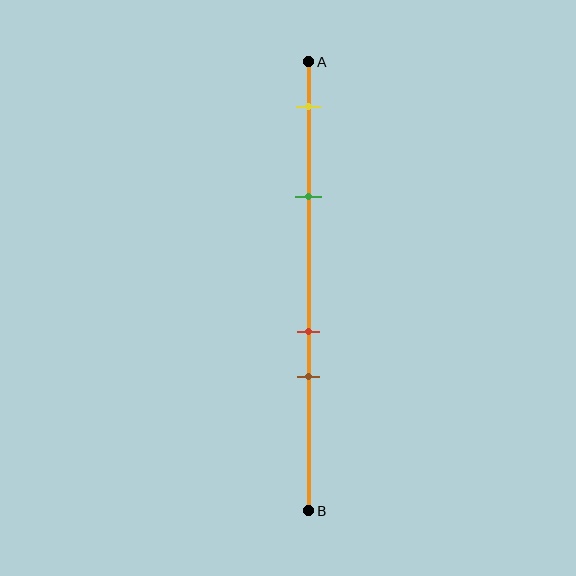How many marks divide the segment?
There are 4 marks dividing the segment.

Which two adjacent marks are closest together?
The red and brown marks are the closest adjacent pair.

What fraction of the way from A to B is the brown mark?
The brown mark is approximately 70% (0.7) of the way from A to B.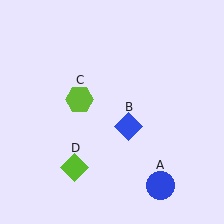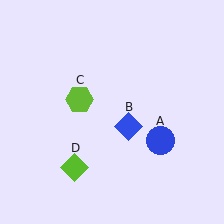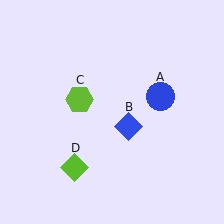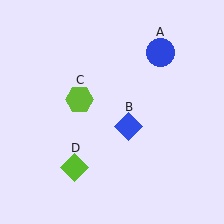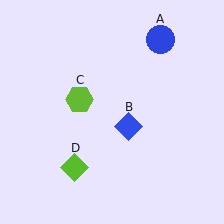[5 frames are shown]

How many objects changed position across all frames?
1 object changed position: blue circle (object A).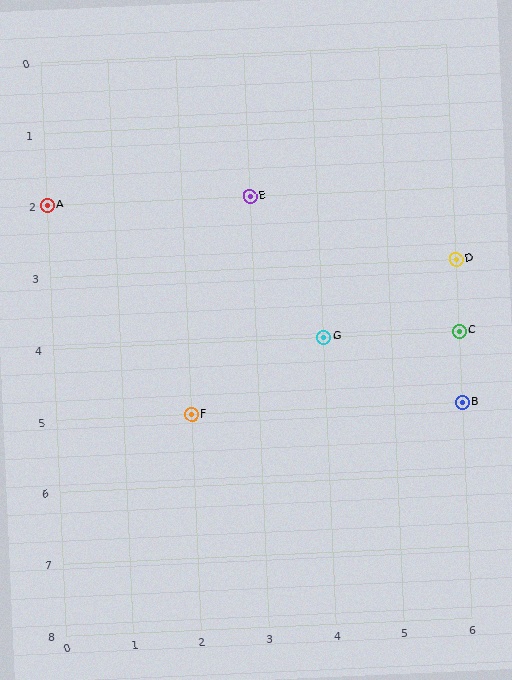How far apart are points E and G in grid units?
Points E and G are 1 column and 2 rows apart (about 2.2 grid units diagonally).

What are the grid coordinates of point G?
Point G is at grid coordinates (4, 4).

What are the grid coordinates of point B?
Point B is at grid coordinates (6, 5).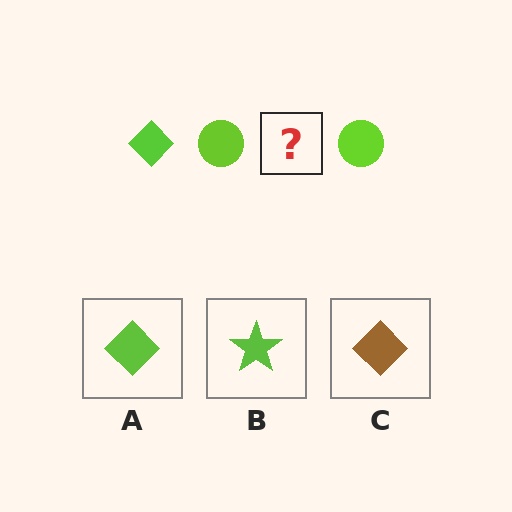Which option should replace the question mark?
Option A.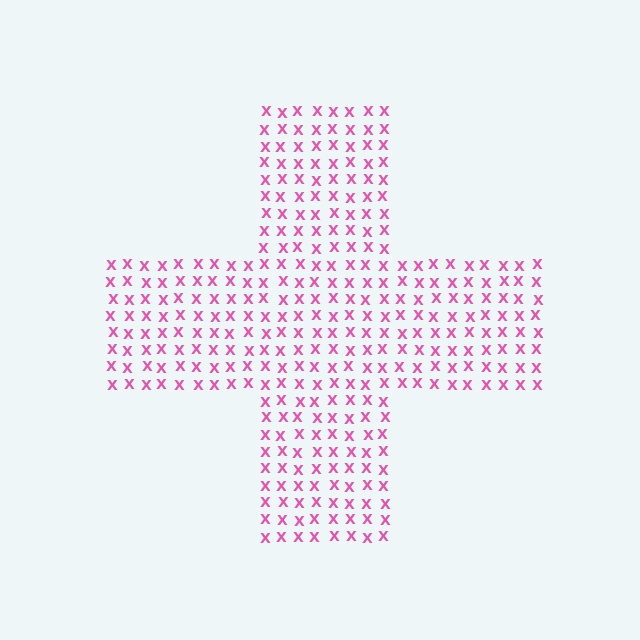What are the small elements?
The small elements are letter X's.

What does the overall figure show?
The overall figure shows a cross.